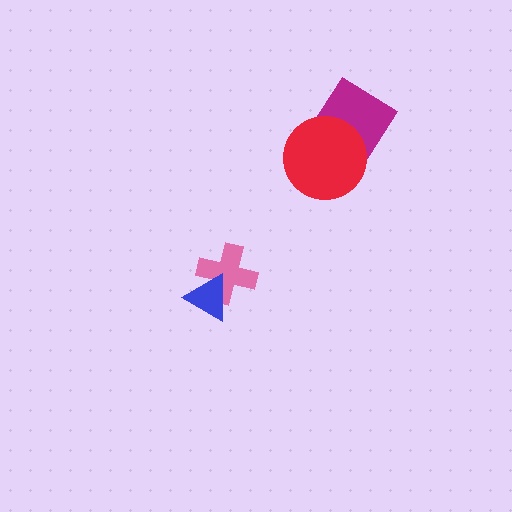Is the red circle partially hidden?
No, no other shape covers it.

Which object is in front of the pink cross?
The blue triangle is in front of the pink cross.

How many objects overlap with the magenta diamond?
1 object overlaps with the magenta diamond.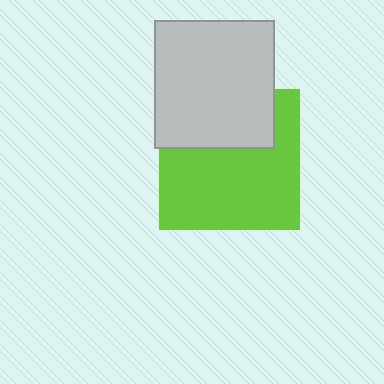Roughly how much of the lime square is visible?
About half of it is visible (roughly 64%).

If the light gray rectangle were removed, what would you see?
You would see the complete lime square.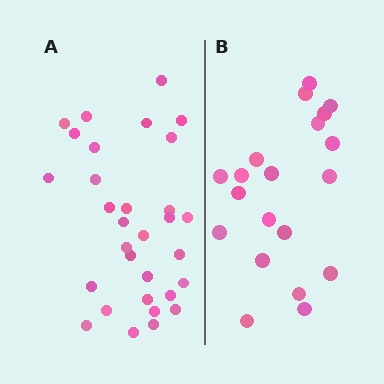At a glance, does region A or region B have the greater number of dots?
Region A (the left region) has more dots.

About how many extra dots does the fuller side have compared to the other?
Region A has roughly 12 or so more dots than region B.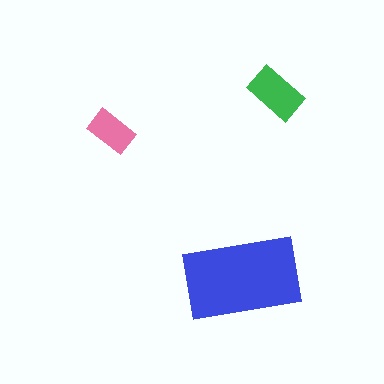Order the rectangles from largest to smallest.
the blue one, the green one, the pink one.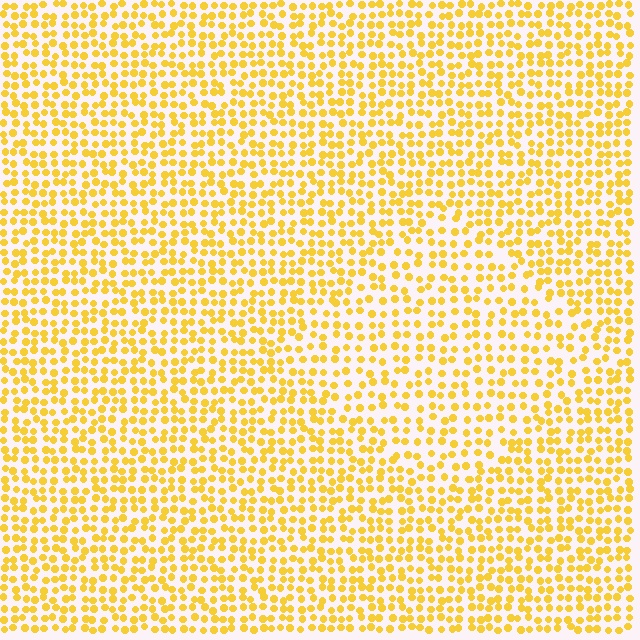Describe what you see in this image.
The image contains small yellow elements arranged at two different densities. A diamond-shaped region is visible where the elements are less densely packed than the surrounding area.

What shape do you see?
I see a diamond.